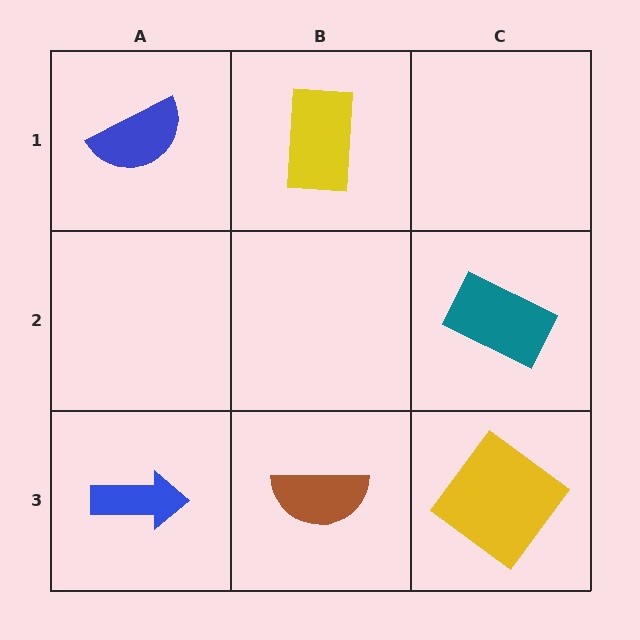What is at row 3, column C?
A yellow diamond.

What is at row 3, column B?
A brown semicircle.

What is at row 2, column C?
A teal rectangle.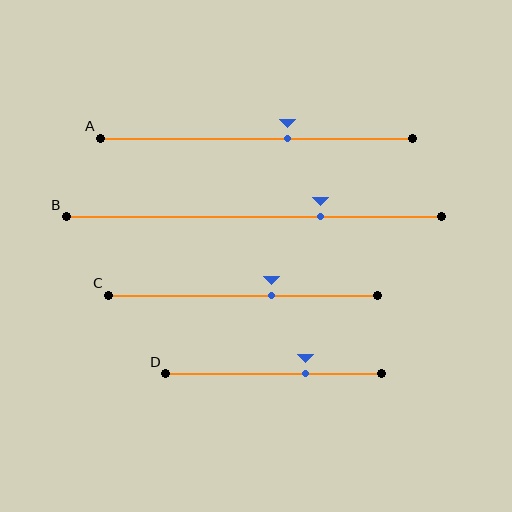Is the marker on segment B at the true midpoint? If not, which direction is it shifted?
No, the marker on segment B is shifted to the right by about 18% of the segment length.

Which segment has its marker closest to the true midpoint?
Segment A has its marker closest to the true midpoint.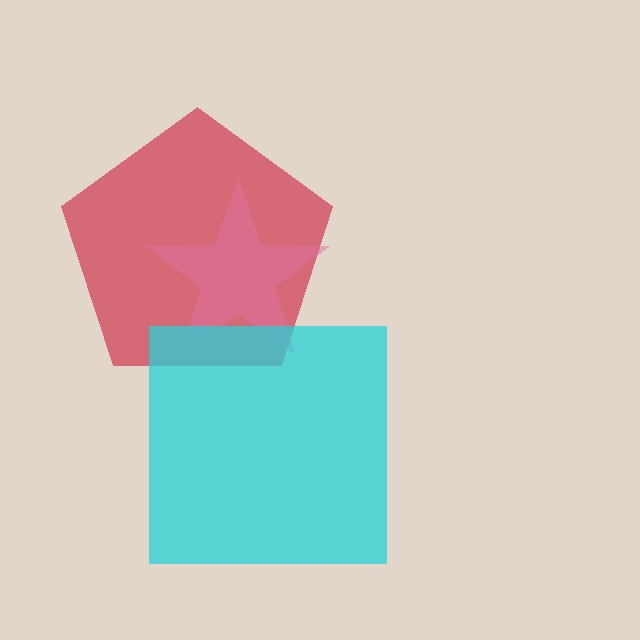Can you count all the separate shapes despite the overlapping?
Yes, there are 3 separate shapes.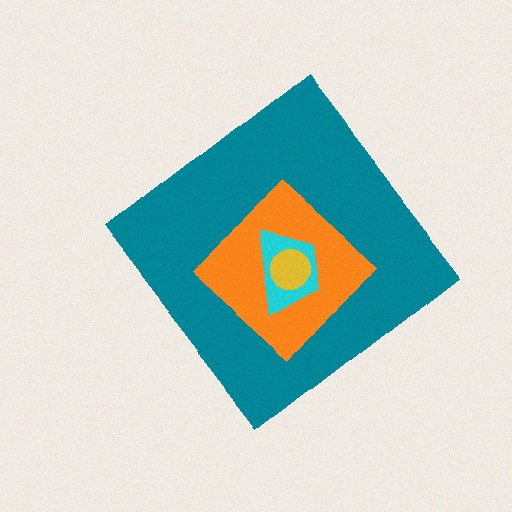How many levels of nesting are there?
4.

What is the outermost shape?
The teal diamond.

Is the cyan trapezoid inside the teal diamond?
Yes.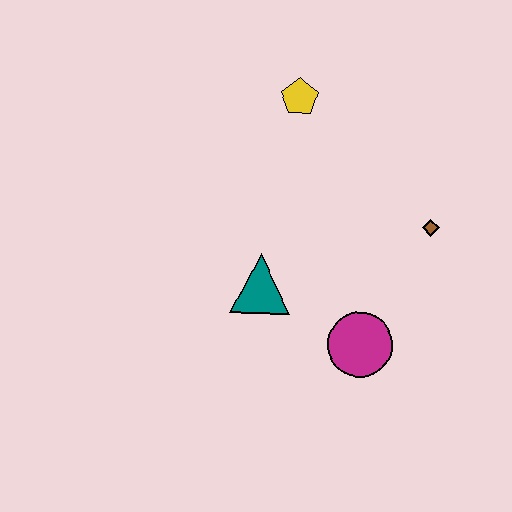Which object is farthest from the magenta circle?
The yellow pentagon is farthest from the magenta circle.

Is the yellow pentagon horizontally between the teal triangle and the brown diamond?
Yes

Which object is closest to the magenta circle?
The teal triangle is closest to the magenta circle.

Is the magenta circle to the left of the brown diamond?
Yes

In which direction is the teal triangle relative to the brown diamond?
The teal triangle is to the left of the brown diamond.